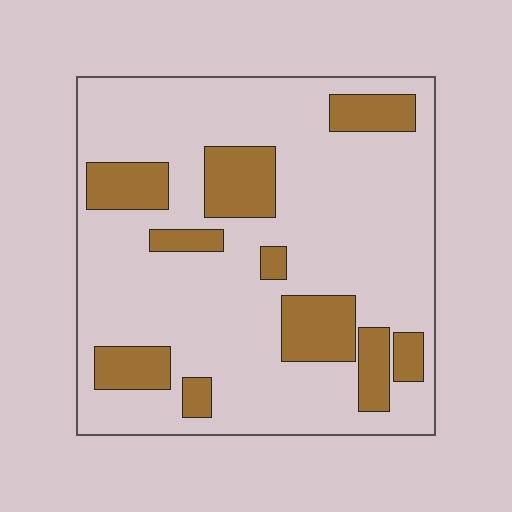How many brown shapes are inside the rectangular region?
10.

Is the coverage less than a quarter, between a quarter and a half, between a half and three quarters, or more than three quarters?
Less than a quarter.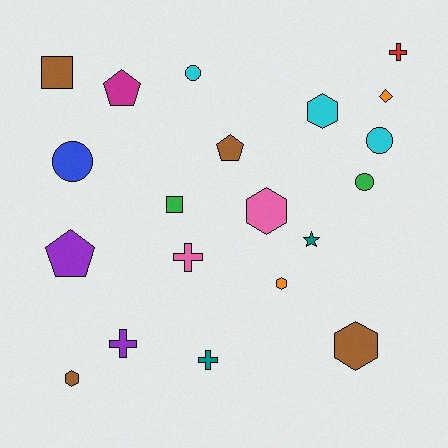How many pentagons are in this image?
There are 3 pentagons.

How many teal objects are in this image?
There are 2 teal objects.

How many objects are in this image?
There are 20 objects.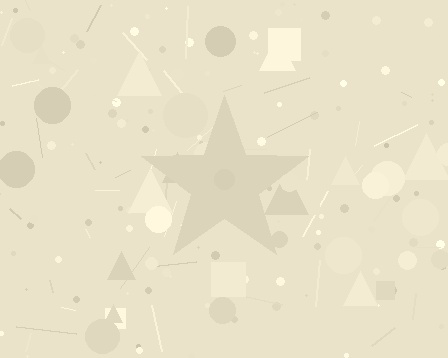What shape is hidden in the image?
A star is hidden in the image.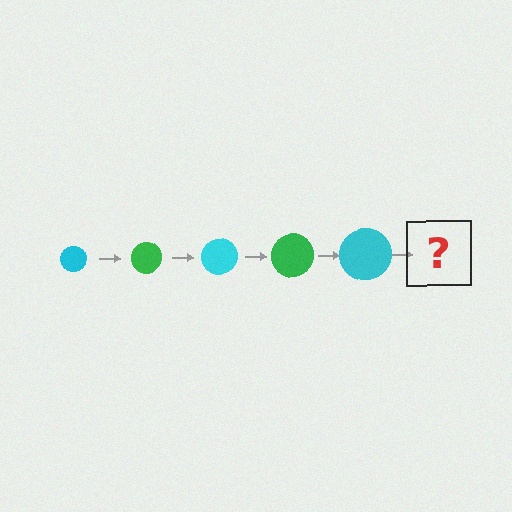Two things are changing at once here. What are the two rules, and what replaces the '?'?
The two rules are that the circle grows larger each step and the color cycles through cyan and green. The '?' should be a green circle, larger than the previous one.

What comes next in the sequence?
The next element should be a green circle, larger than the previous one.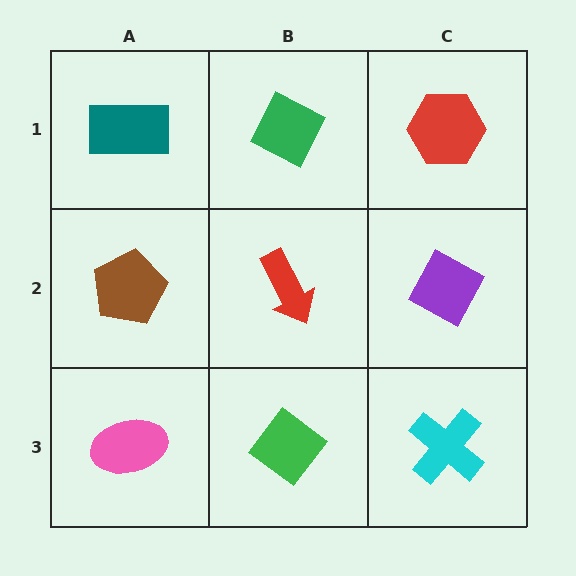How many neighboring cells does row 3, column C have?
2.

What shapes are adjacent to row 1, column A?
A brown pentagon (row 2, column A), a green diamond (row 1, column B).